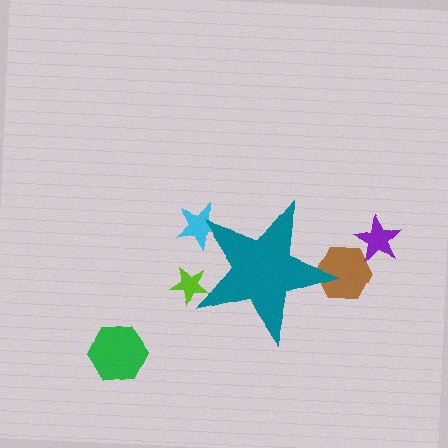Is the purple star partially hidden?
No, the purple star is fully visible.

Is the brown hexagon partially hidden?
Yes, the brown hexagon is partially hidden behind the teal star.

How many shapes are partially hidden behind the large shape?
3 shapes are partially hidden.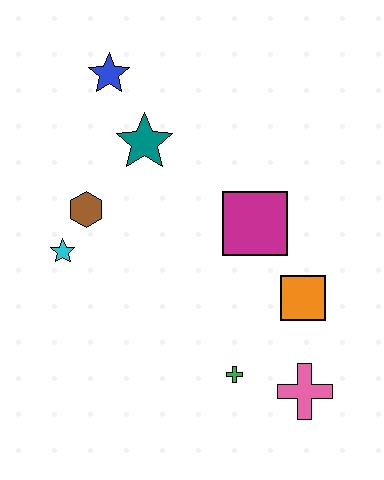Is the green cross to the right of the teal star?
Yes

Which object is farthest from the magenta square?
The blue star is farthest from the magenta square.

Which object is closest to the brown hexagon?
The cyan star is closest to the brown hexagon.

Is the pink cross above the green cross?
No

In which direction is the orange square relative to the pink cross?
The orange square is above the pink cross.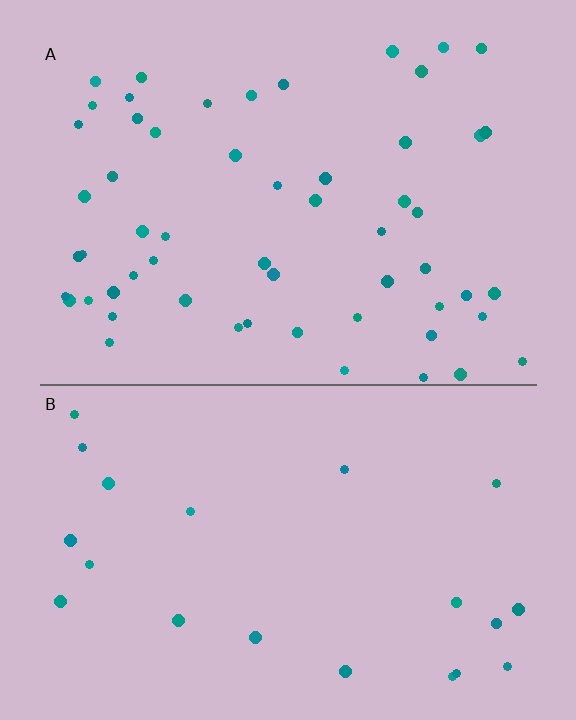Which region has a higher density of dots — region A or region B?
A (the top).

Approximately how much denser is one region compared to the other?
Approximately 2.7× — region A over region B.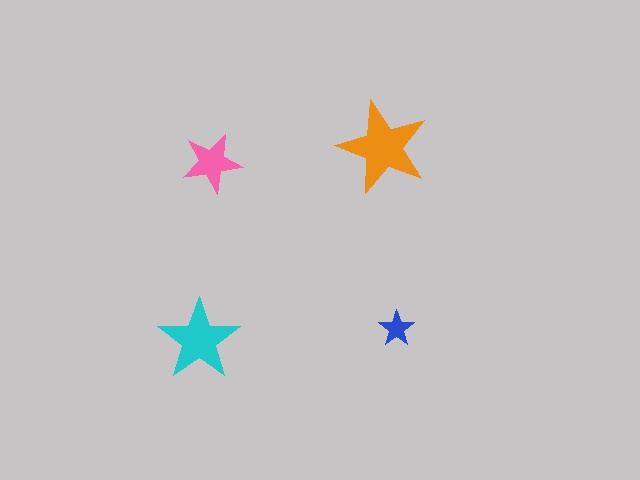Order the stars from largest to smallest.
the orange one, the cyan one, the pink one, the blue one.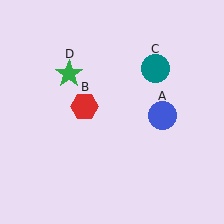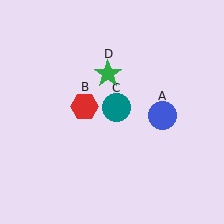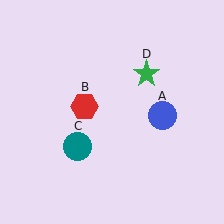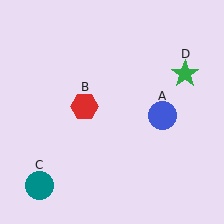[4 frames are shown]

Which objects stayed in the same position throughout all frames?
Blue circle (object A) and red hexagon (object B) remained stationary.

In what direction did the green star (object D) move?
The green star (object D) moved right.